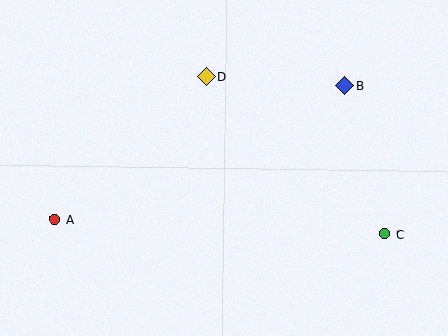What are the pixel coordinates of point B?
Point B is at (345, 86).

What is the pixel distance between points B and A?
The distance between B and A is 319 pixels.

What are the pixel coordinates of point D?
Point D is at (207, 76).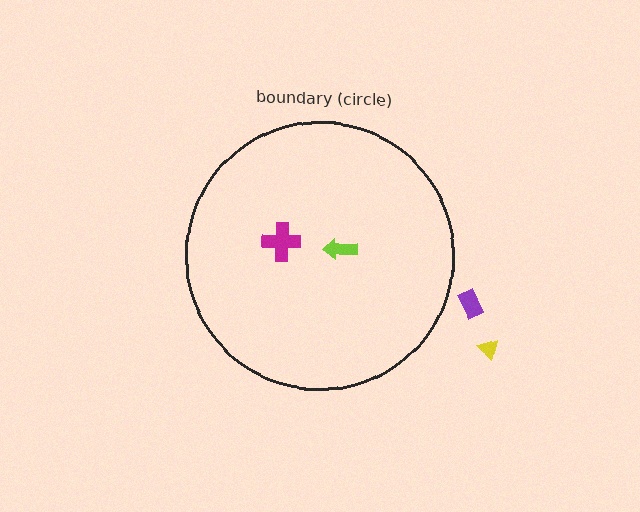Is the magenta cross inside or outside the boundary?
Inside.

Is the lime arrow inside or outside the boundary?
Inside.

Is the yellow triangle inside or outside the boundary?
Outside.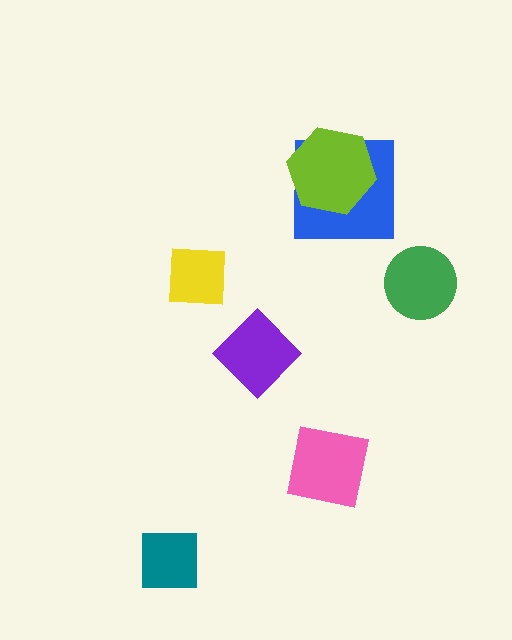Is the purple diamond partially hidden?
No, no other shape covers it.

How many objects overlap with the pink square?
0 objects overlap with the pink square.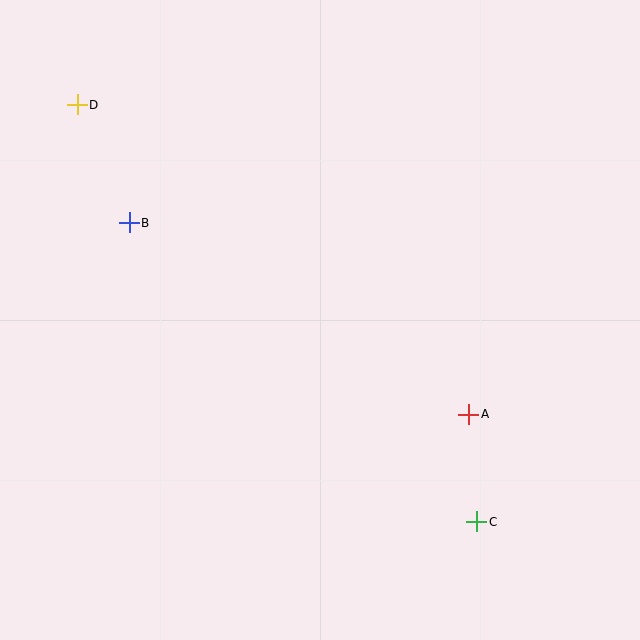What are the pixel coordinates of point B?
Point B is at (129, 223).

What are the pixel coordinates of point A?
Point A is at (469, 414).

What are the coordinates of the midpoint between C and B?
The midpoint between C and B is at (303, 372).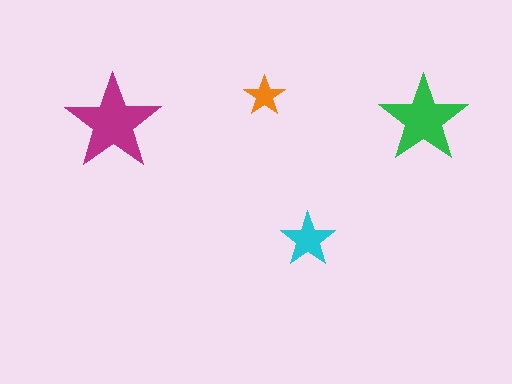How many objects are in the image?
There are 4 objects in the image.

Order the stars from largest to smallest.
the magenta one, the green one, the cyan one, the orange one.